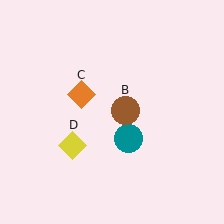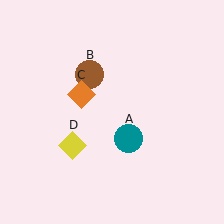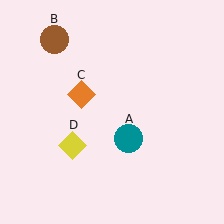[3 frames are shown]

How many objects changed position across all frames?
1 object changed position: brown circle (object B).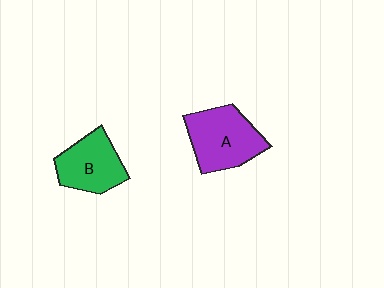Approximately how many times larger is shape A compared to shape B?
Approximately 1.2 times.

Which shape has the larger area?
Shape A (purple).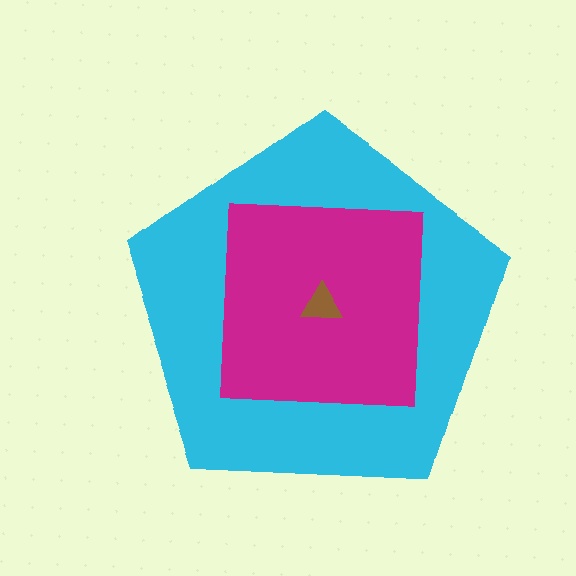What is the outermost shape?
The cyan pentagon.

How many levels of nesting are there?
3.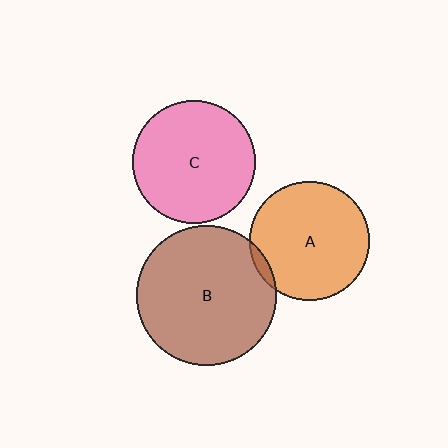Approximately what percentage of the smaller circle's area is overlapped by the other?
Approximately 5%.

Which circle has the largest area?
Circle B (brown).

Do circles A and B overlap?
Yes.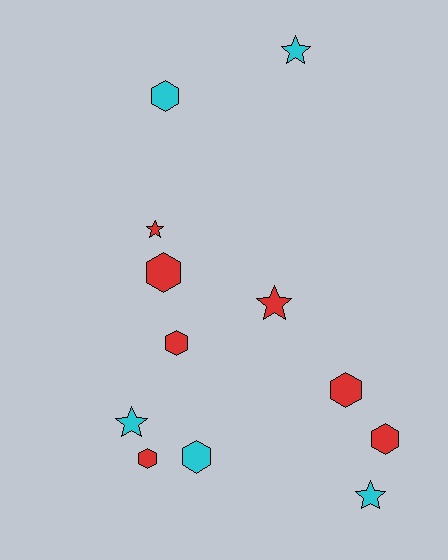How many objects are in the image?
There are 12 objects.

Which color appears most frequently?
Red, with 7 objects.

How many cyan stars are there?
There are 3 cyan stars.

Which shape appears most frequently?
Hexagon, with 7 objects.